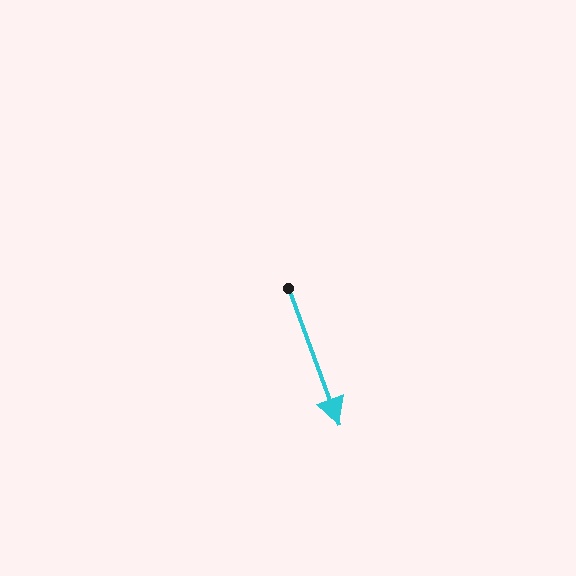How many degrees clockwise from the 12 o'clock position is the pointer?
Approximately 160 degrees.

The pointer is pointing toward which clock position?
Roughly 5 o'clock.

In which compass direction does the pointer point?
South.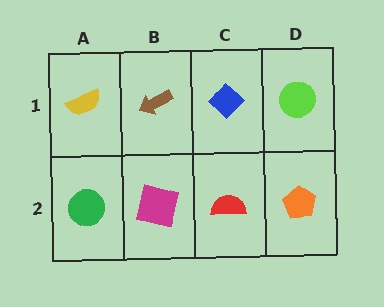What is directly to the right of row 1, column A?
A brown arrow.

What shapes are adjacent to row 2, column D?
A lime circle (row 1, column D), a red semicircle (row 2, column C).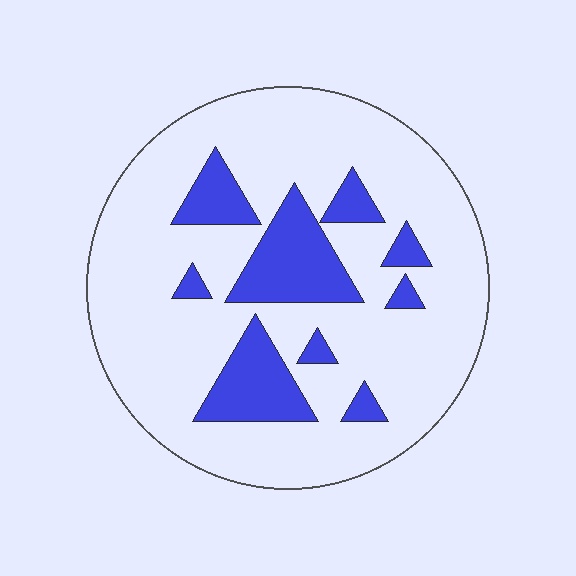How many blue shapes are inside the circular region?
9.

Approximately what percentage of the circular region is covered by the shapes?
Approximately 20%.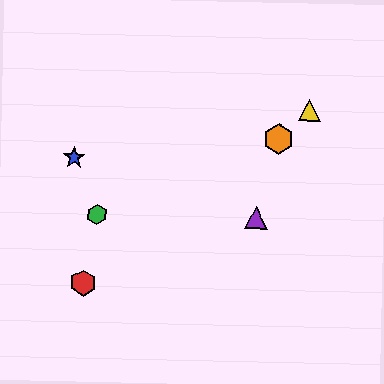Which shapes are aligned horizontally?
The green hexagon, the purple triangle are aligned horizontally.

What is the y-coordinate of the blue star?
The blue star is at y≈158.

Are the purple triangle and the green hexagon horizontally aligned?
Yes, both are at y≈218.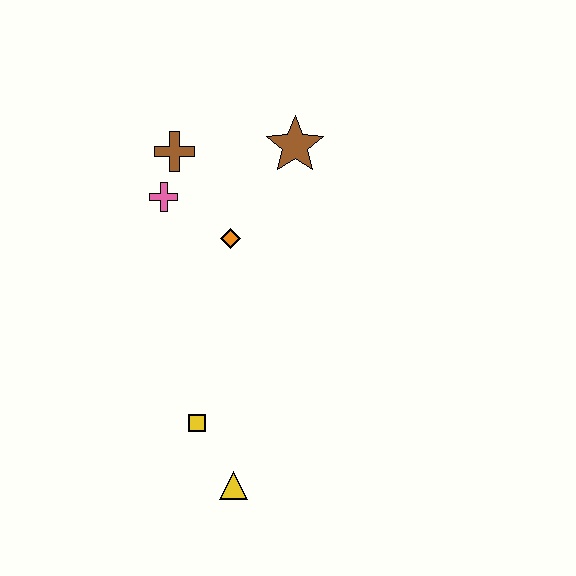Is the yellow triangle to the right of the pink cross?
Yes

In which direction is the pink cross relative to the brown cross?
The pink cross is below the brown cross.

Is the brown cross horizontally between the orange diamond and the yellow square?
No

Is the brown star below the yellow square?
No